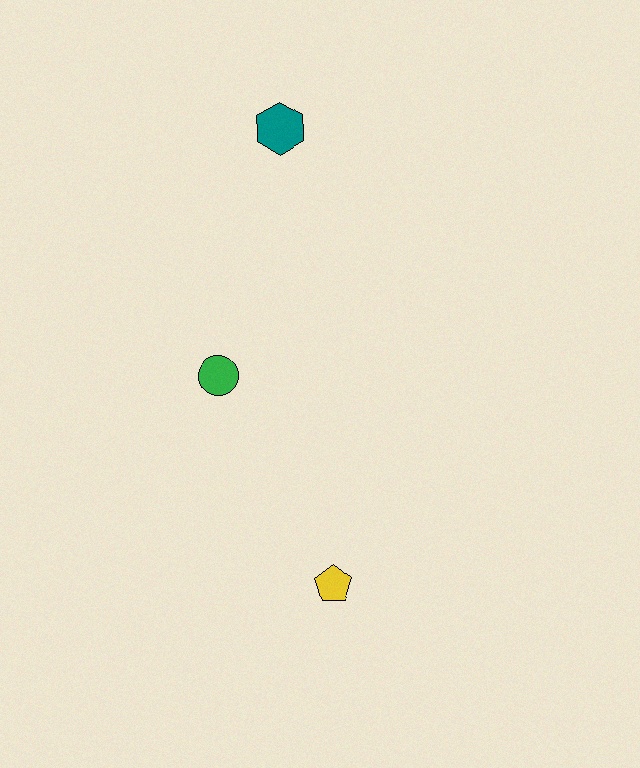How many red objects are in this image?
There are no red objects.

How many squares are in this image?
There are no squares.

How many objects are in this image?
There are 3 objects.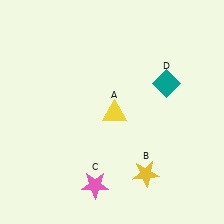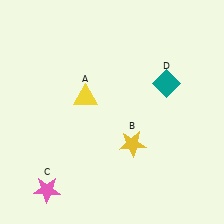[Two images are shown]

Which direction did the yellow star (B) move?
The yellow star (B) moved up.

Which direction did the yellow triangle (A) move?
The yellow triangle (A) moved left.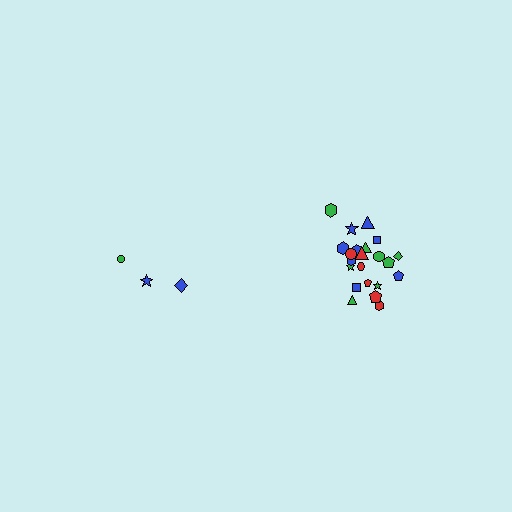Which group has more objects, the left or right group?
The right group.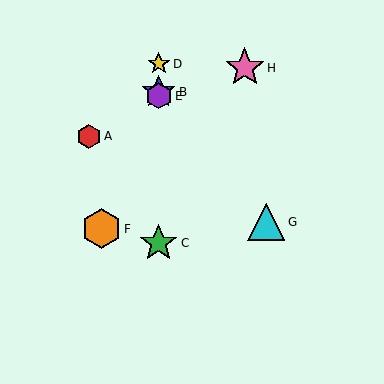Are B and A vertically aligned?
No, B is at x≈159 and A is at x≈89.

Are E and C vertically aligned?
Yes, both are at x≈159.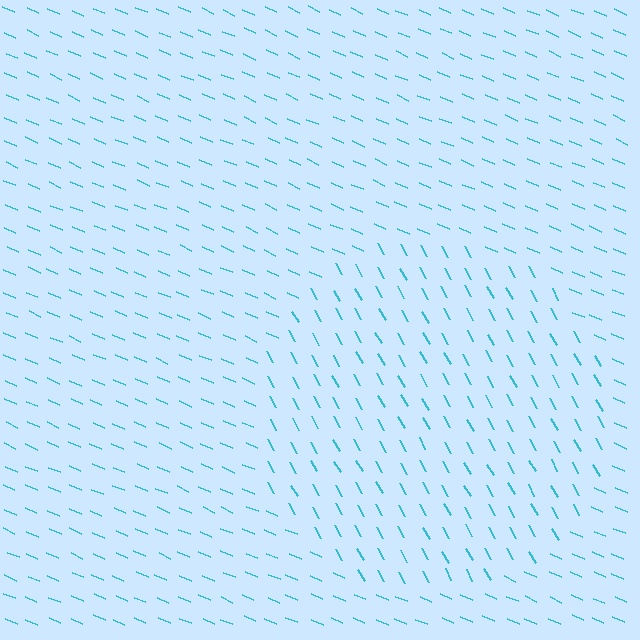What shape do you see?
I see a circle.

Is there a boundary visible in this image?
Yes, there is a texture boundary formed by a change in line orientation.